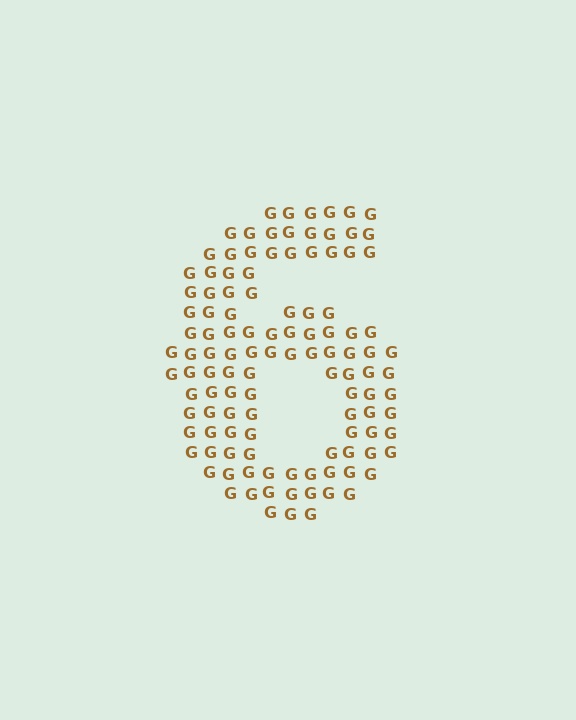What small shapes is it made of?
It is made of small letter G's.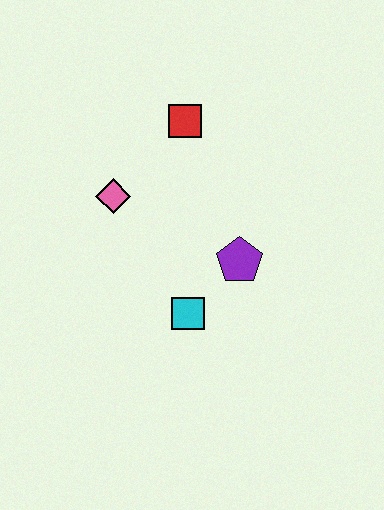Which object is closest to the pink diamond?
The red square is closest to the pink diamond.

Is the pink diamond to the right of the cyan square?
No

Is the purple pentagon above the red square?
No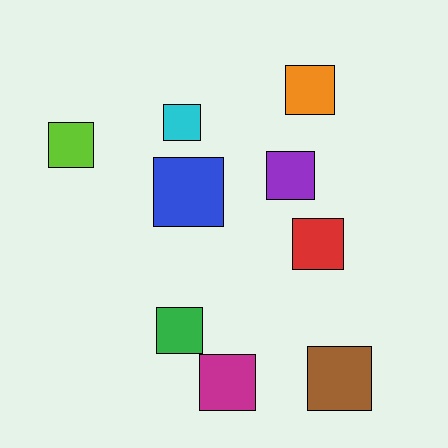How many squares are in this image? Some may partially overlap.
There are 9 squares.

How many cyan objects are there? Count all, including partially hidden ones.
There is 1 cyan object.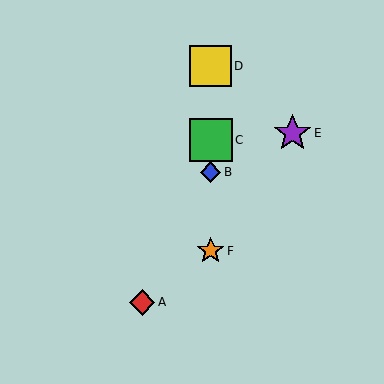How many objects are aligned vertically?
4 objects (B, C, D, F) are aligned vertically.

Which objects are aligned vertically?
Objects B, C, D, F are aligned vertically.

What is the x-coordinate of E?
Object E is at x≈292.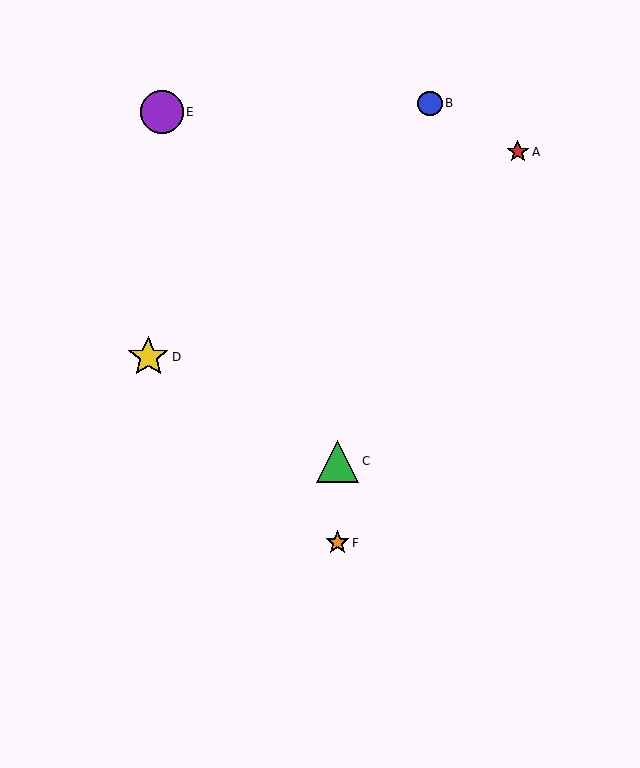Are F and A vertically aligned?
No, F is at x≈338 and A is at x≈518.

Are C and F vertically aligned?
Yes, both are at x≈338.